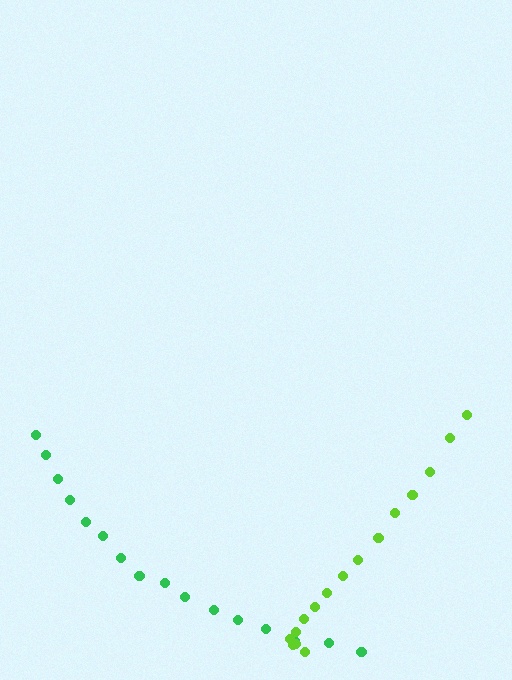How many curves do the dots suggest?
There are 2 distinct paths.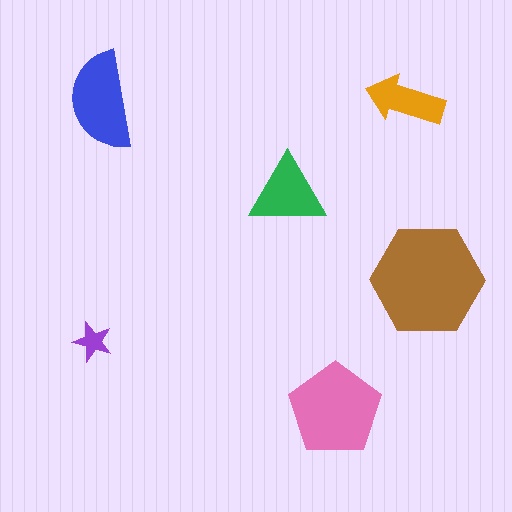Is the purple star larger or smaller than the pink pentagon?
Smaller.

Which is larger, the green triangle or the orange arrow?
The green triangle.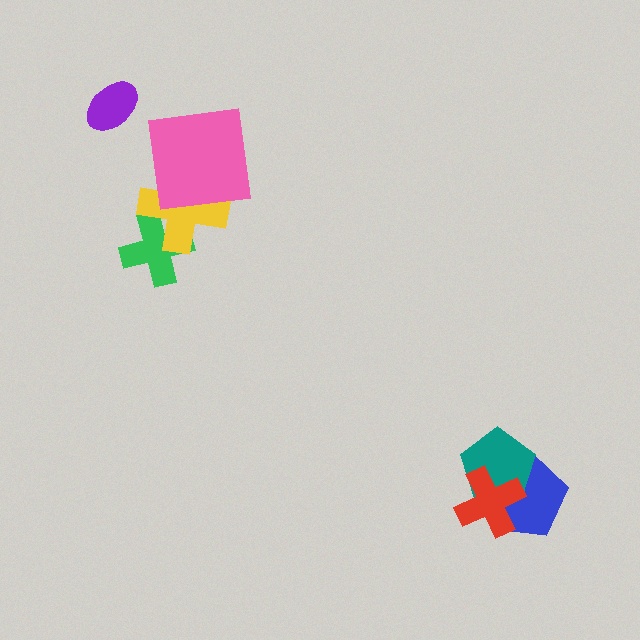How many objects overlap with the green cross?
1 object overlaps with the green cross.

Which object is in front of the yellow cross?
The pink square is in front of the yellow cross.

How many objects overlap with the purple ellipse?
0 objects overlap with the purple ellipse.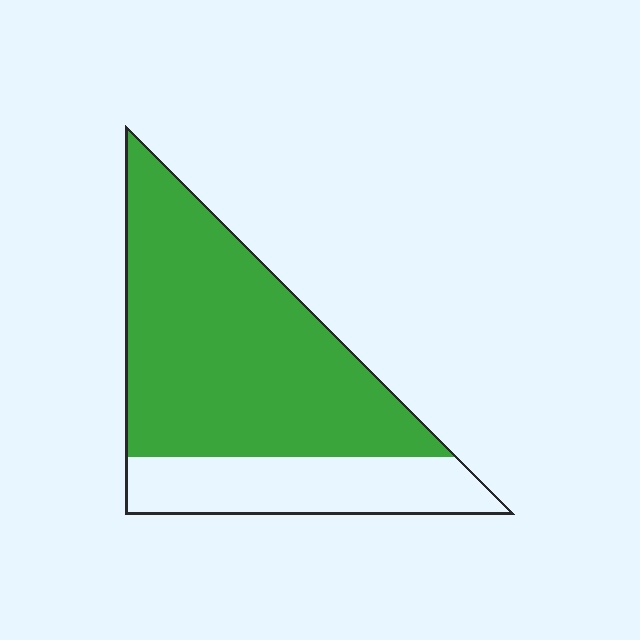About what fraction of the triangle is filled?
About three quarters (3/4).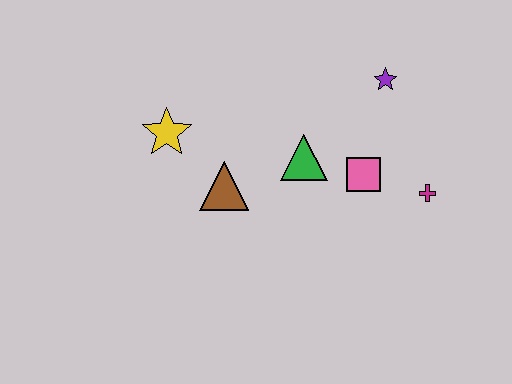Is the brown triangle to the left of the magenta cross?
Yes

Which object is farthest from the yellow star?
The magenta cross is farthest from the yellow star.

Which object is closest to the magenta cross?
The pink square is closest to the magenta cross.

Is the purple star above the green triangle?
Yes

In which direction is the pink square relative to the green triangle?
The pink square is to the right of the green triangle.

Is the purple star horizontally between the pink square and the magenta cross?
Yes